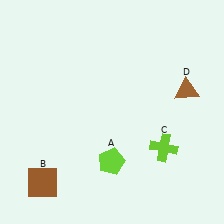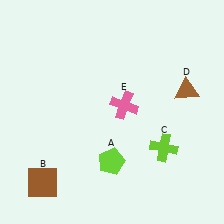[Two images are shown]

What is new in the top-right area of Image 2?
A pink cross (E) was added in the top-right area of Image 2.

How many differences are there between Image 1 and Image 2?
There is 1 difference between the two images.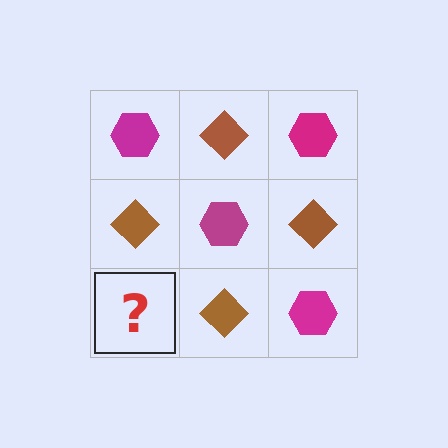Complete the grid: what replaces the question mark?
The question mark should be replaced with a magenta hexagon.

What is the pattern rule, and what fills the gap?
The rule is that it alternates magenta hexagon and brown diamond in a checkerboard pattern. The gap should be filled with a magenta hexagon.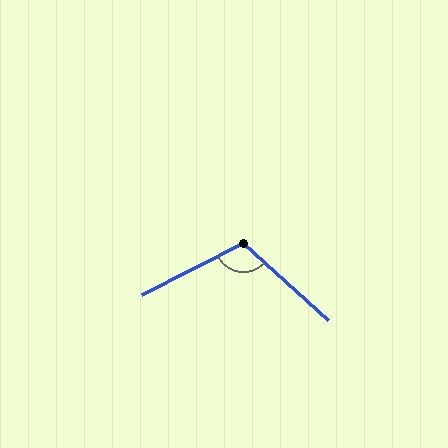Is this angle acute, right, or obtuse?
It is obtuse.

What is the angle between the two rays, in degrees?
Approximately 111 degrees.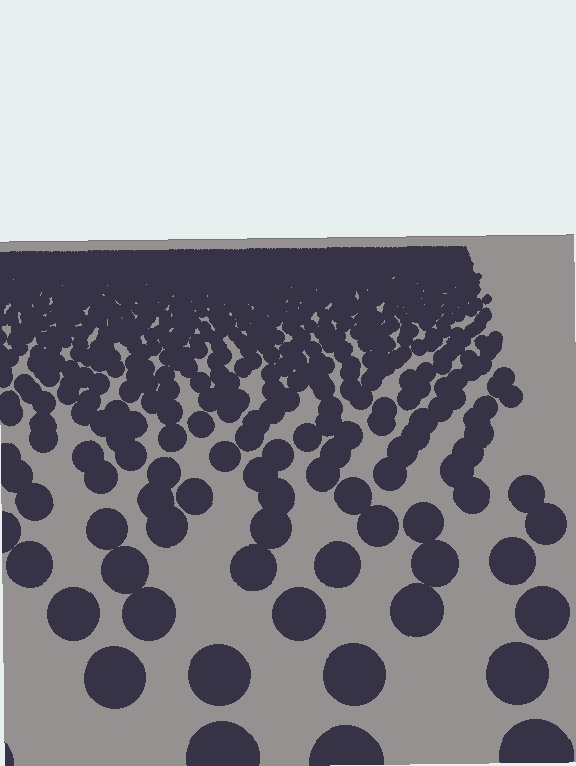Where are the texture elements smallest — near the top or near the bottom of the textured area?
Near the top.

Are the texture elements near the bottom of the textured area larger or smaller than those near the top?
Larger. Near the bottom, elements are closer to the viewer and appear at a bigger on-screen size.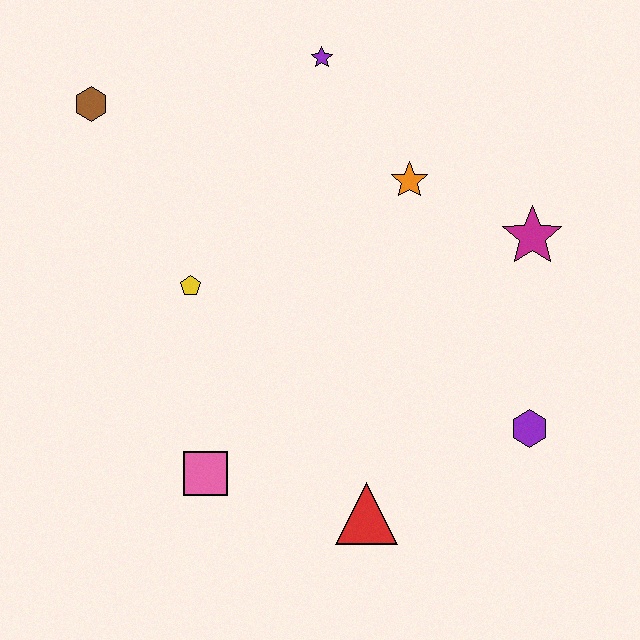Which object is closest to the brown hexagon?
The yellow pentagon is closest to the brown hexagon.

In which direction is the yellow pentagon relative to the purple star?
The yellow pentagon is below the purple star.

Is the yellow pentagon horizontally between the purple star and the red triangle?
No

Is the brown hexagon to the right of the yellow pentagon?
No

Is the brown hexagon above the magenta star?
Yes